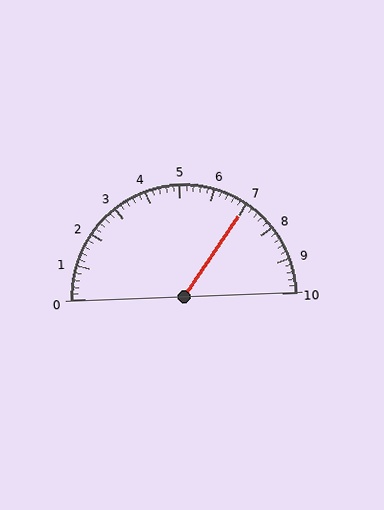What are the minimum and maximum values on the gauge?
The gauge ranges from 0 to 10.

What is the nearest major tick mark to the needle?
The nearest major tick mark is 7.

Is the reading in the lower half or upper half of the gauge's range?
The reading is in the upper half of the range (0 to 10).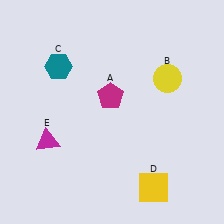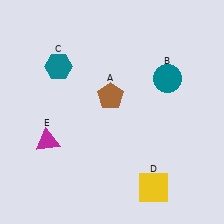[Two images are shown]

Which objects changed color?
A changed from magenta to brown. B changed from yellow to teal.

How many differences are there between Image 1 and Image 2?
There are 2 differences between the two images.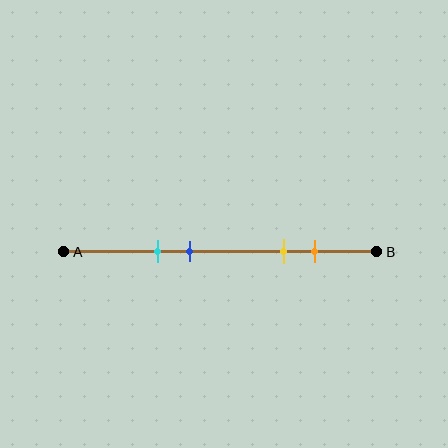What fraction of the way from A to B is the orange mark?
The orange mark is approximately 80% (0.8) of the way from A to B.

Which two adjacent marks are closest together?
The cyan and blue marks are the closest adjacent pair.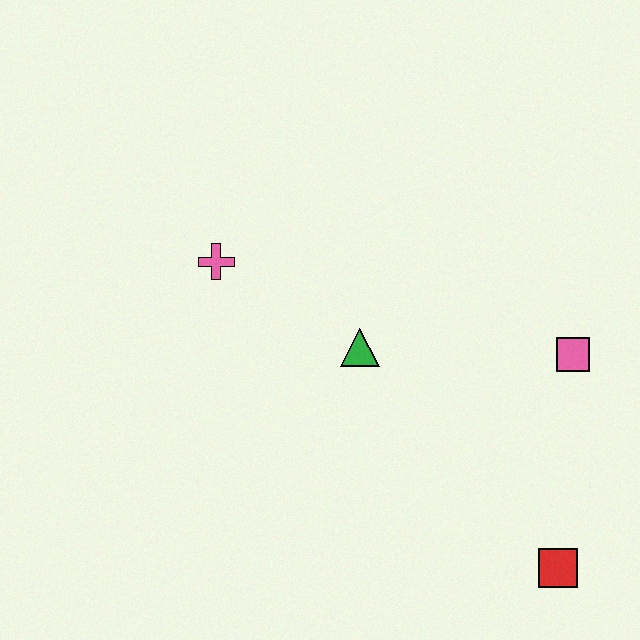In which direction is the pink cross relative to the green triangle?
The pink cross is to the left of the green triangle.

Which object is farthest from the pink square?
The pink cross is farthest from the pink square.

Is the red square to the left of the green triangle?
No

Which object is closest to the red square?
The pink square is closest to the red square.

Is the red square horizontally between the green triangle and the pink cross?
No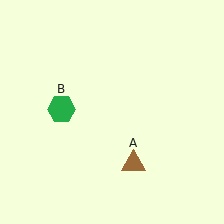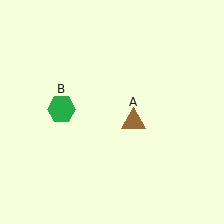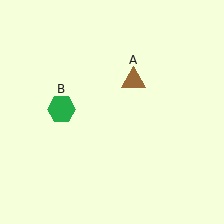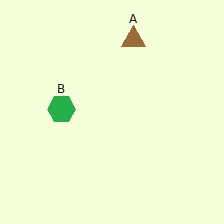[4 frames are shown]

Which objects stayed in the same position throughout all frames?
Green hexagon (object B) remained stationary.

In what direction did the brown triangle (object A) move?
The brown triangle (object A) moved up.